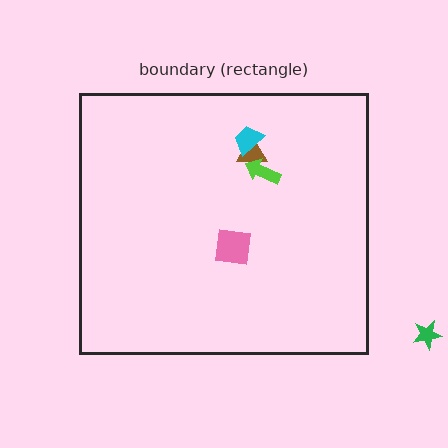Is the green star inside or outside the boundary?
Outside.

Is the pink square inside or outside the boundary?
Inside.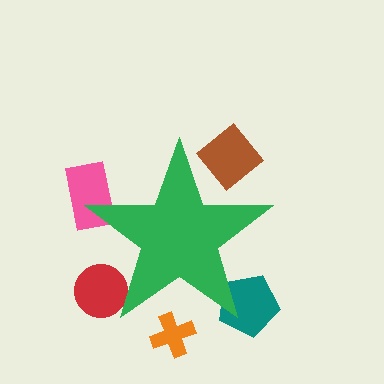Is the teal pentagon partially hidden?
Yes, the teal pentagon is partially hidden behind the green star.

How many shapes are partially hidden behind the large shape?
5 shapes are partially hidden.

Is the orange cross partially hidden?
Yes, the orange cross is partially hidden behind the green star.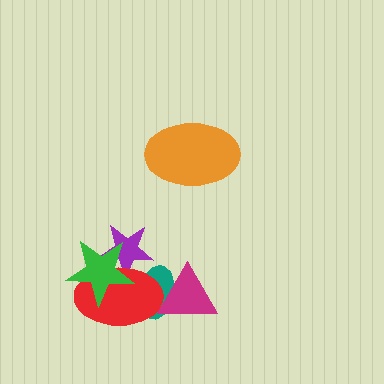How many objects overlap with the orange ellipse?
0 objects overlap with the orange ellipse.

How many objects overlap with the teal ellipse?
2 objects overlap with the teal ellipse.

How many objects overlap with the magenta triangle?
2 objects overlap with the magenta triangle.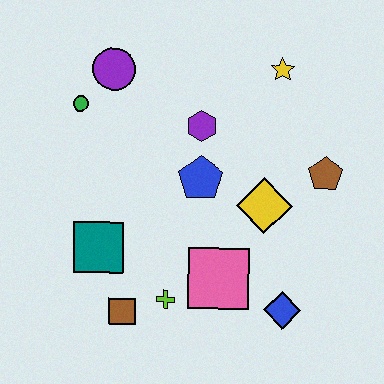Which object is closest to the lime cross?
The brown square is closest to the lime cross.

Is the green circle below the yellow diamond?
No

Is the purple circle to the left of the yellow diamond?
Yes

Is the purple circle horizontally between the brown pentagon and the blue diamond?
No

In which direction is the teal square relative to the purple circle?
The teal square is below the purple circle.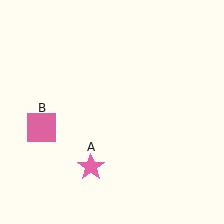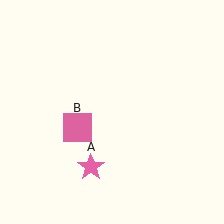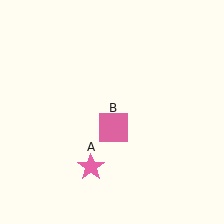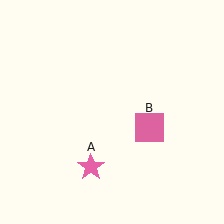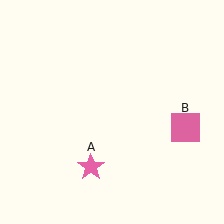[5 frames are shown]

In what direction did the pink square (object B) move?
The pink square (object B) moved right.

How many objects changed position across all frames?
1 object changed position: pink square (object B).